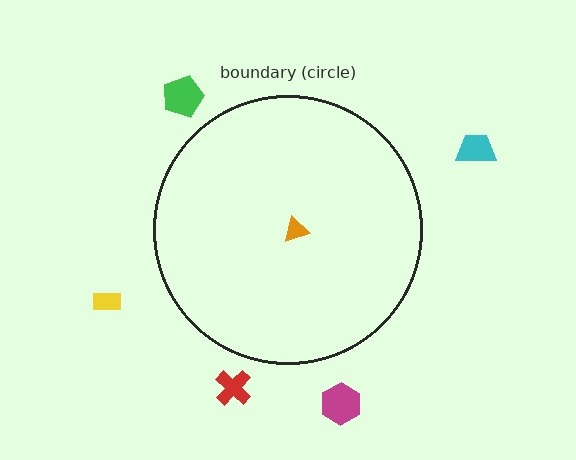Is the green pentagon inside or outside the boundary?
Outside.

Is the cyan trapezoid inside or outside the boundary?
Outside.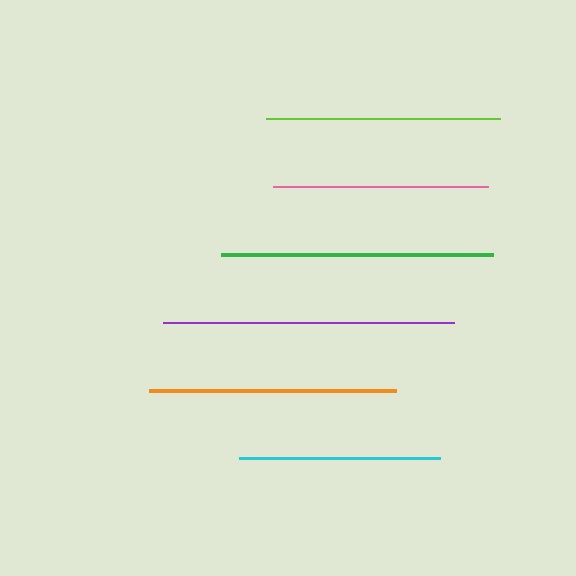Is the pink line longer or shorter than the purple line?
The purple line is longer than the pink line.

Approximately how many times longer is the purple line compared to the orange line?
The purple line is approximately 1.2 times the length of the orange line.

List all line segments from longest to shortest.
From longest to shortest: purple, green, orange, lime, pink, cyan.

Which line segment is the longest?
The purple line is the longest at approximately 291 pixels.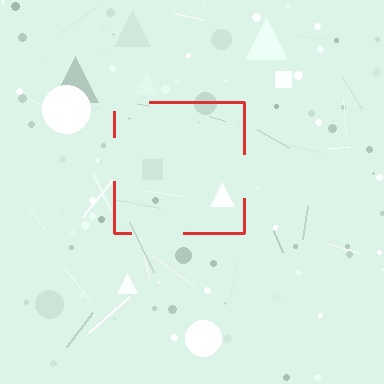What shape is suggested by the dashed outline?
The dashed outline suggests a square.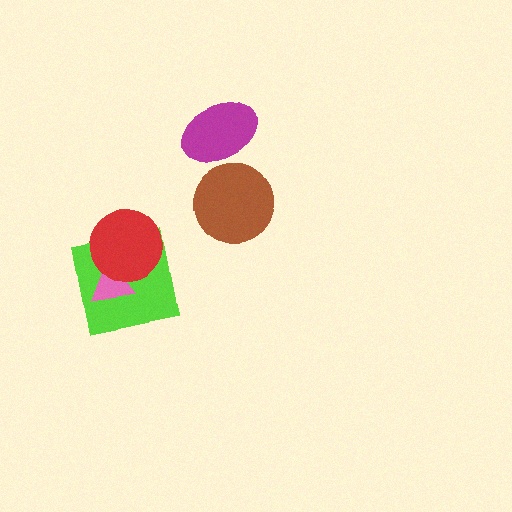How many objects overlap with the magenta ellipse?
0 objects overlap with the magenta ellipse.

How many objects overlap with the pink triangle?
2 objects overlap with the pink triangle.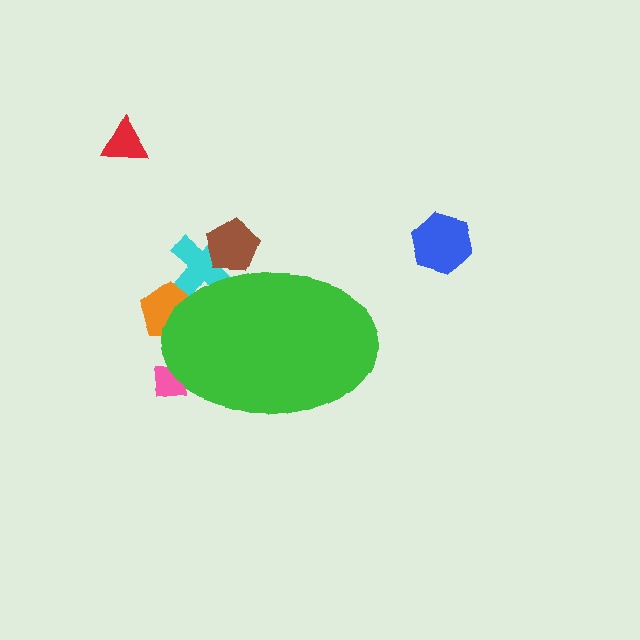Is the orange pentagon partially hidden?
Yes, the orange pentagon is partially hidden behind the green ellipse.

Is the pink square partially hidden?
Yes, the pink square is partially hidden behind the green ellipse.